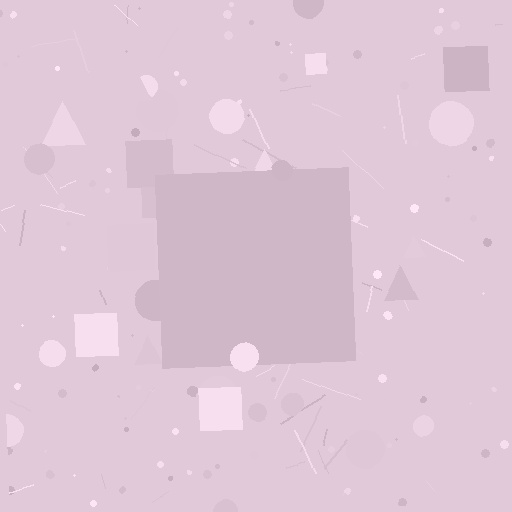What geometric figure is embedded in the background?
A square is embedded in the background.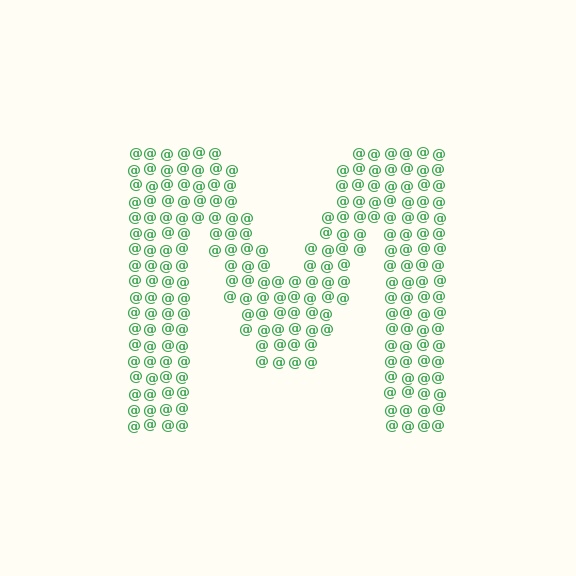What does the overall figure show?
The overall figure shows the letter M.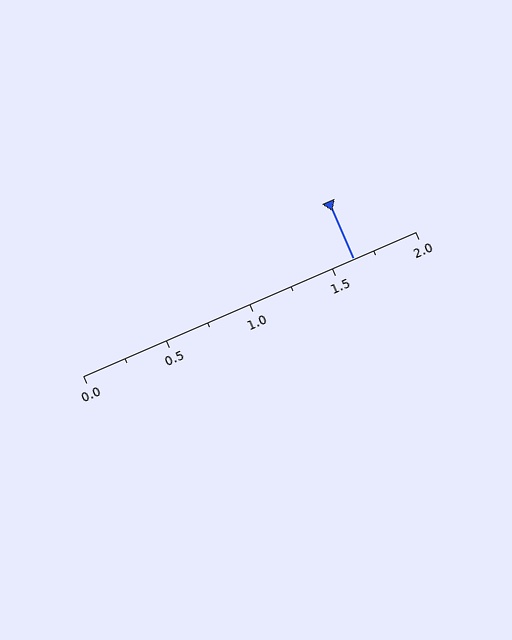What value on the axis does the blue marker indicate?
The marker indicates approximately 1.62.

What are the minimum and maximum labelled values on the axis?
The axis runs from 0.0 to 2.0.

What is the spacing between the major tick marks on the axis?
The major ticks are spaced 0.5 apart.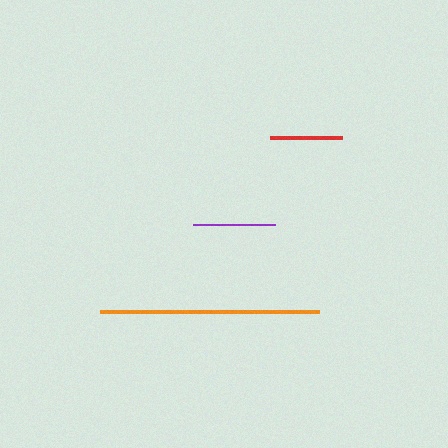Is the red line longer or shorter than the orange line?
The orange line is longer than the red line.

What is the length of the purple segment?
The purple segment is approximately 81 pixels long.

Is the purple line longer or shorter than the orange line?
The orange line is longer than the purple line.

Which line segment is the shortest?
The red line is the shortest at approximately 72 pixels.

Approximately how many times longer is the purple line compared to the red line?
The purple line is approximately 1.1 times the length of the red line.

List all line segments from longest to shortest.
From longest to shortest: orange, purple, red.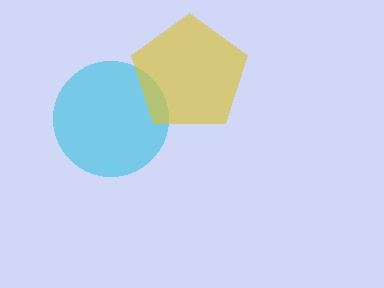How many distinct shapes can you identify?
There are 2 distinct shapes: a cyan circle, a yellow pentagon.